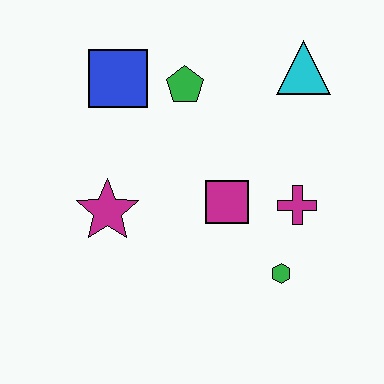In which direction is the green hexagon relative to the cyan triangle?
The green hexagon is below the cyan triangle.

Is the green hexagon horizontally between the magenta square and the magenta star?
No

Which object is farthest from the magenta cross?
The blue square is farthest from the magenta cross.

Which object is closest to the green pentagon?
The blue square is closest to the green pentagon.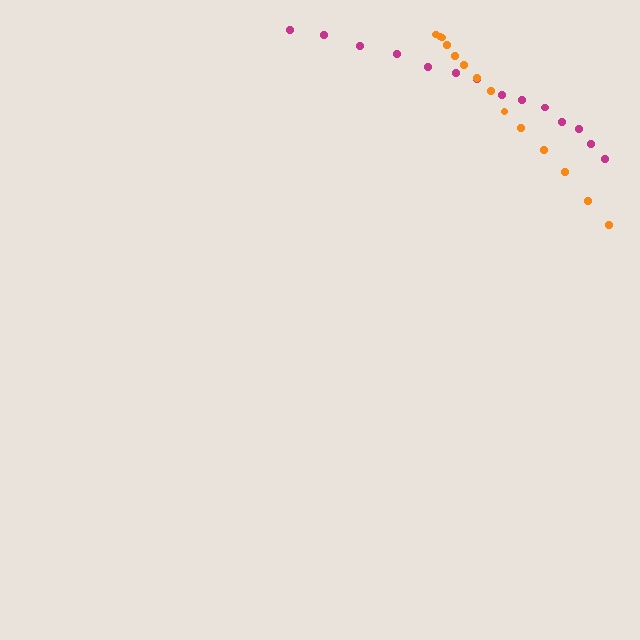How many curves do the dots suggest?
There are 2 distinct paths.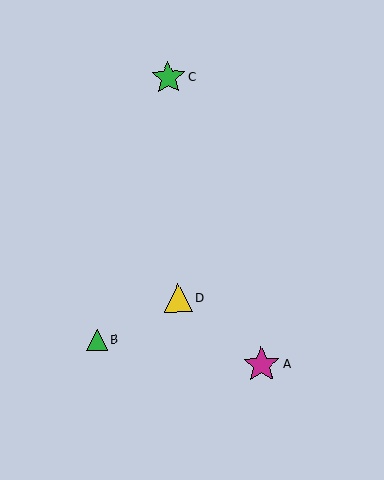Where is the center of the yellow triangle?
The center of the yellow triangle is at (178, 298).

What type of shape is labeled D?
Shape D is a yellow triangle.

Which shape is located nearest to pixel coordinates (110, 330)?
The green triangle (labeled B) at (97, 340) is nearest to that location.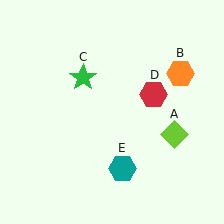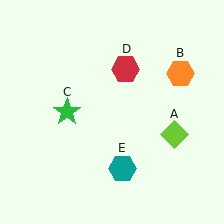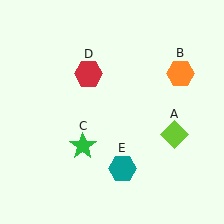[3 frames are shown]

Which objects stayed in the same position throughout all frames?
Lime diamond (object A) and orange hexagon (object B) and teal hexagon (object E) remained stationary.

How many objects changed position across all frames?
2 objects changed position: green star (object C), red hexagon (object D).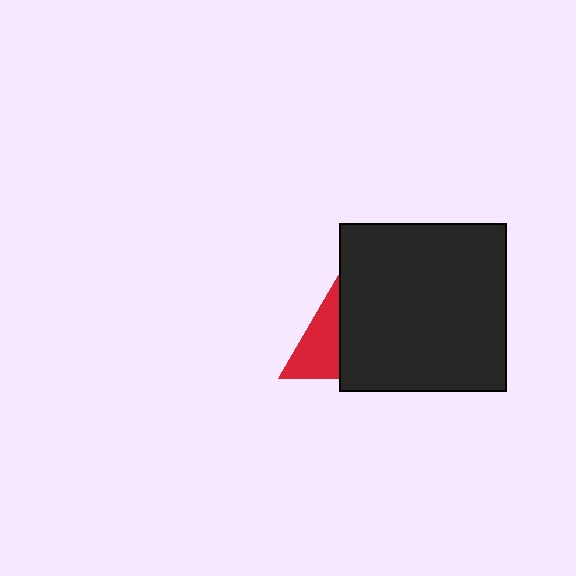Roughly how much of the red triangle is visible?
About half of it is visible (roughly 46%).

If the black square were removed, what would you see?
You would see the complete red triangle.